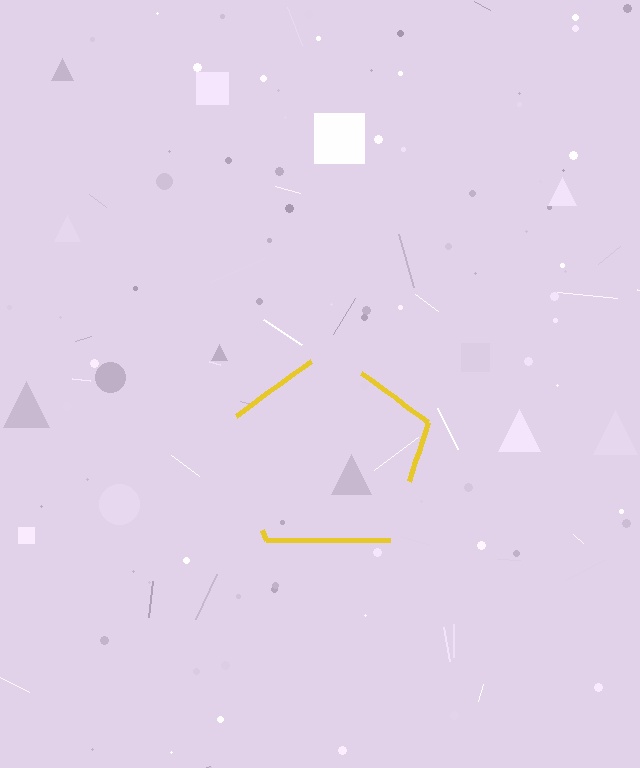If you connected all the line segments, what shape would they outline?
They would outline a pentagon.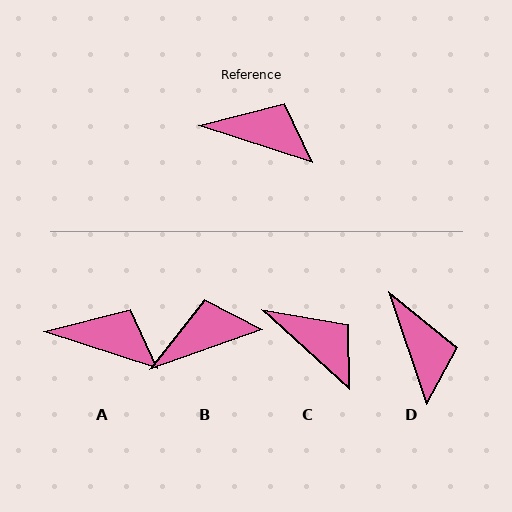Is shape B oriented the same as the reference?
No, it is off by about 37 degrees.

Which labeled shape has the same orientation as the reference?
A.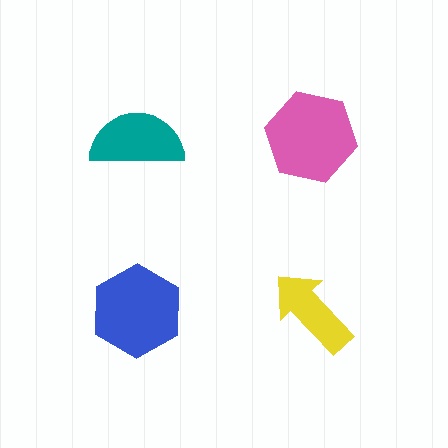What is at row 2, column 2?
A yellow arrow.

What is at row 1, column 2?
A pink hexagon.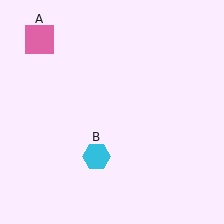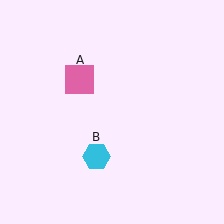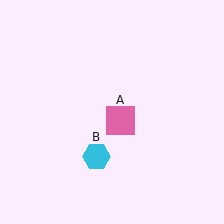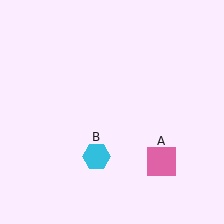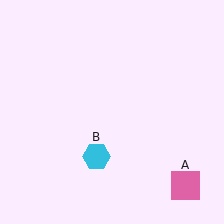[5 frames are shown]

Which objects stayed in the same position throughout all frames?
Cyan hexagon (object B) remained stationary.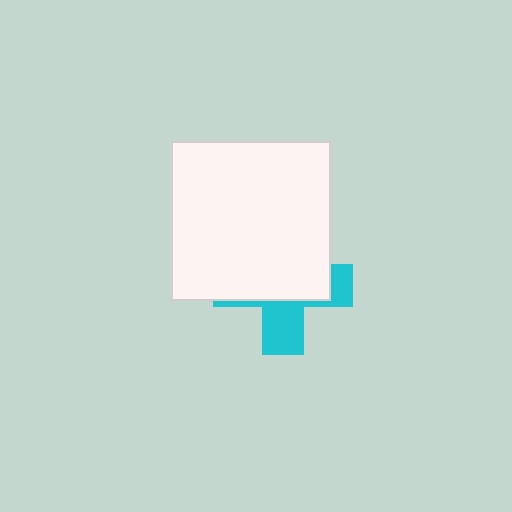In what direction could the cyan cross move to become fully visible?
The cyan cross could move down. That would shift it out from behind the white square entirely.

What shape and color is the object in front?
The object in front is a white square.